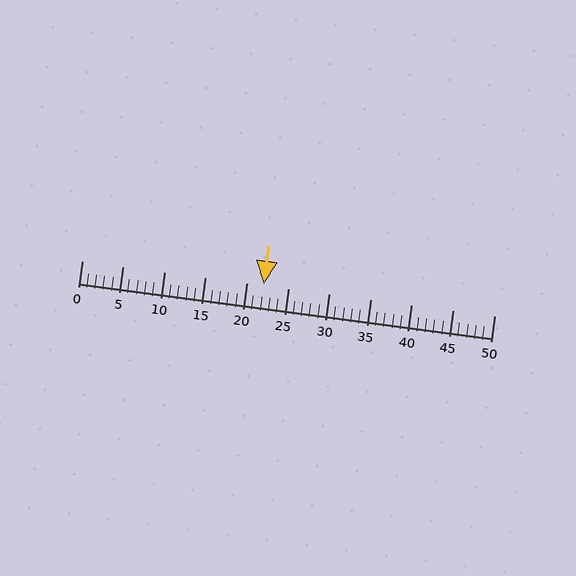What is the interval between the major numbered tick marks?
The major tick marks are spaced 5 units apart.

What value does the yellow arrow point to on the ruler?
The yellow arrow points to approximately 22.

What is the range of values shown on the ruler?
The ruler shows values from 0 to 50.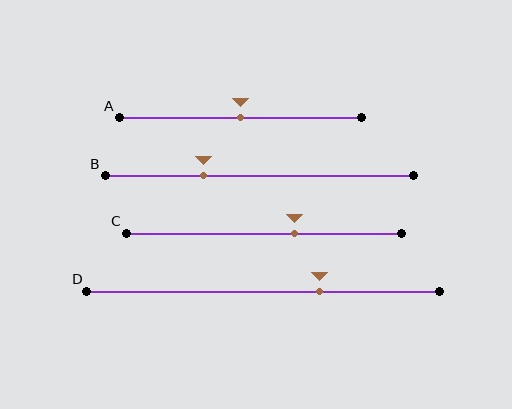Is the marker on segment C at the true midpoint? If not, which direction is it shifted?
No, the marker on segment C is shifted to the right by about 11% of the segment length.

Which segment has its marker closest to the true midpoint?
Segment A has its marker closest to the true midpoint.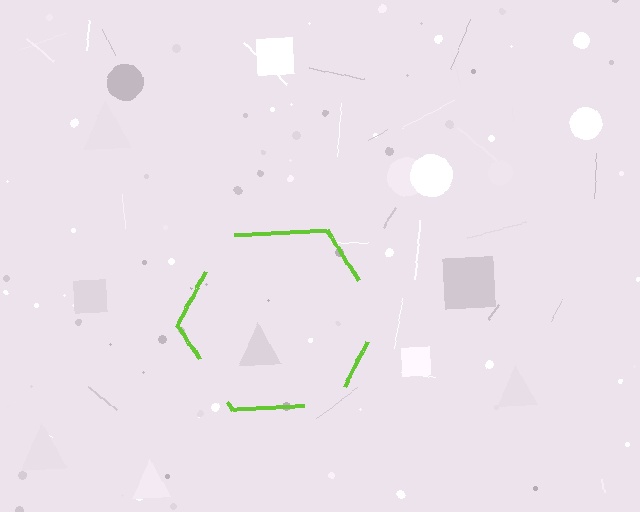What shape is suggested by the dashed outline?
The dashed outline suggests a hexagon.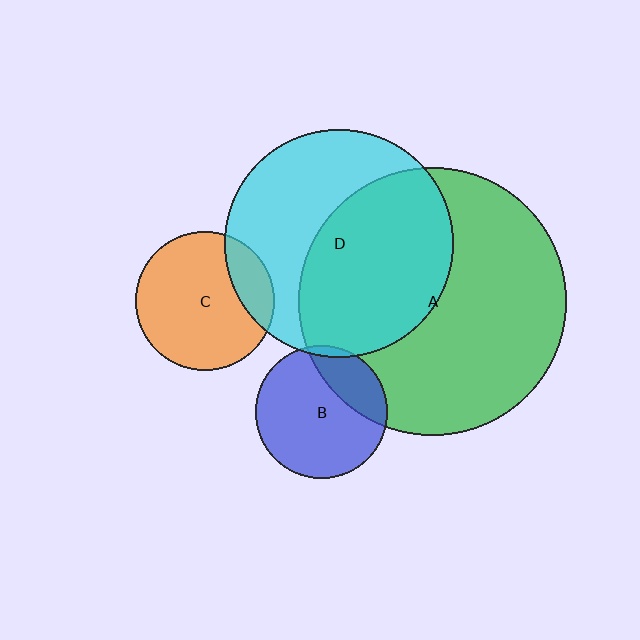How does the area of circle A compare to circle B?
Approximately 4.1 times.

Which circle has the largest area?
Circle A (green).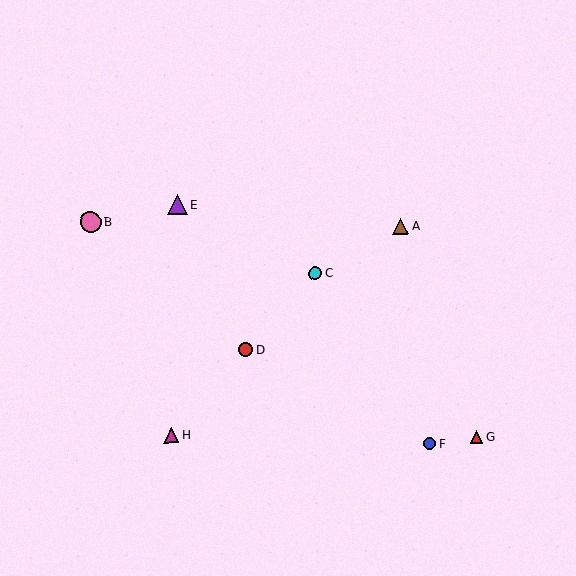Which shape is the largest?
The pink circle (labeled B) is the largest.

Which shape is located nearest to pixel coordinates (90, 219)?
The pink circle (labeled B) at (91, 222) is nearest to that location.